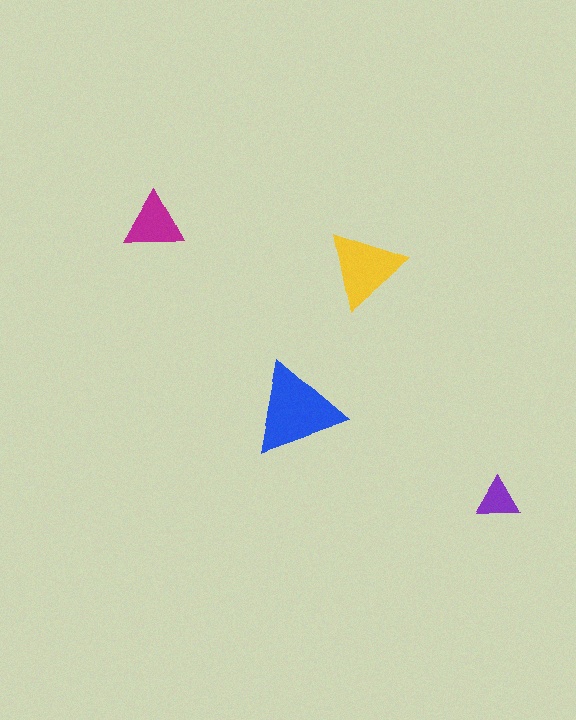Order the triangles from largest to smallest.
the blue one, the yellow one, the magenta one, the purple one.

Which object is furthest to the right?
The purple triangle is rightmost.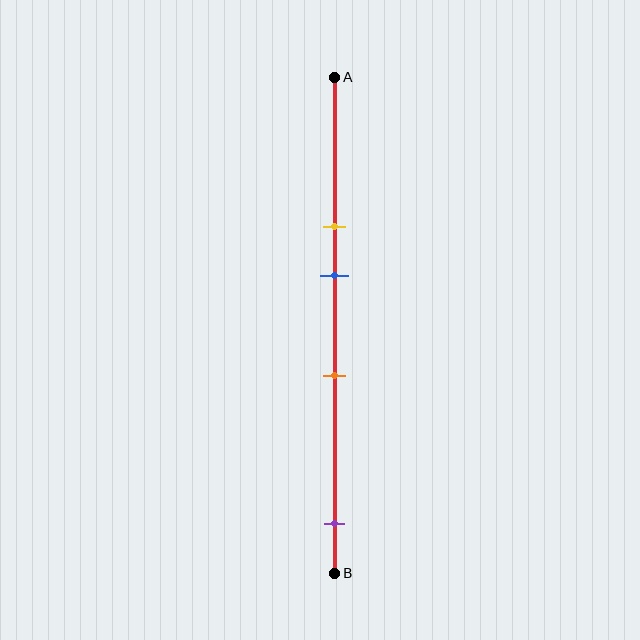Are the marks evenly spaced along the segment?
No, the marks are not evenly spaced.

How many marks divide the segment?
There are 4 marks dividing the segment.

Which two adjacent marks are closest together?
The yellow and blue marks are the closest adjacent pair.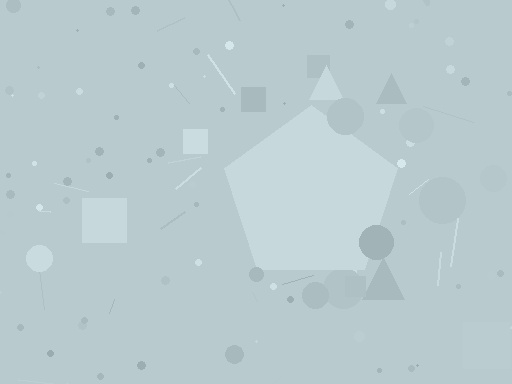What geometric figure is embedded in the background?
A pentagon is embedded in the background.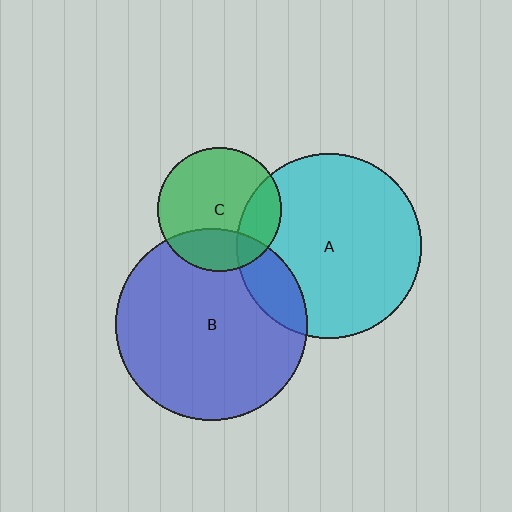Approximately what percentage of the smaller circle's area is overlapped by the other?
Approximately 25%.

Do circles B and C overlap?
Yes.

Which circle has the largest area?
Circle B (blue).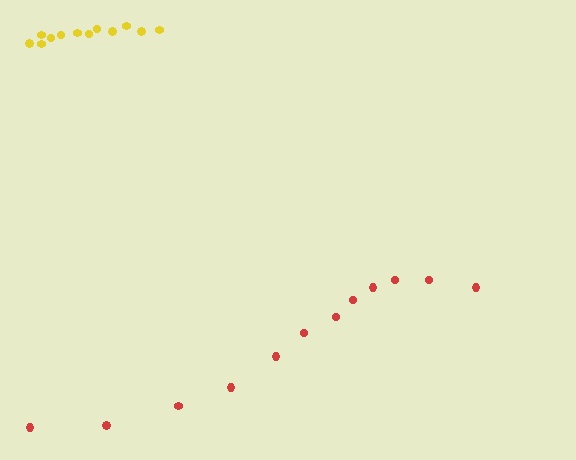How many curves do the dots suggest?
There are 2 distinct paths.